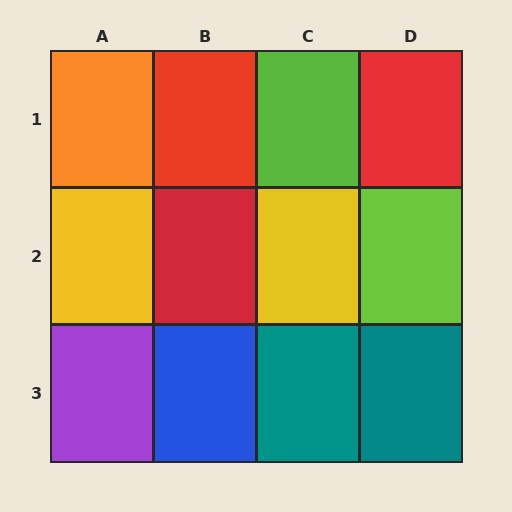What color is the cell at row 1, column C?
Lime.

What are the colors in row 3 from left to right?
Purple, blue, teal, teal.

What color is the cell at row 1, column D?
Red.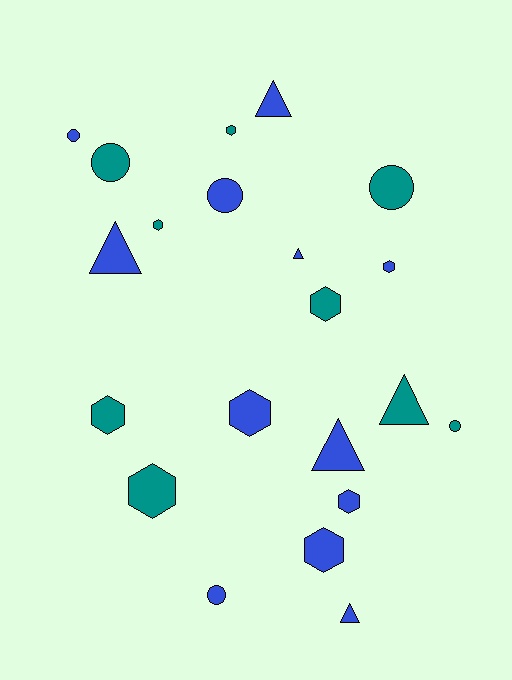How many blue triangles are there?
There are 5 blue triangles.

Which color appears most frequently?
Blue, with 12 objects.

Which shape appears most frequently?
Hexagon, with 9 objects.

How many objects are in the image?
There are 21 objects.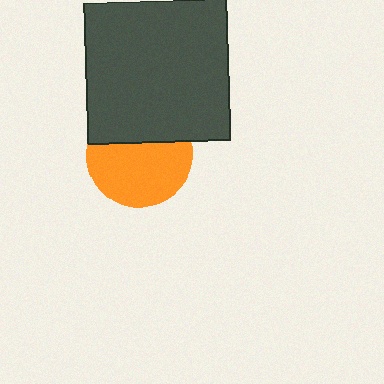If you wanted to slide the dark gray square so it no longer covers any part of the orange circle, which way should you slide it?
Slide it up — that is the most direct way to separate the two shapes.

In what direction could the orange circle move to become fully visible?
The orange circle could move down. That would shift it out from behind the dark gray square entirely.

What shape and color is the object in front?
The object in front is a dark gray square.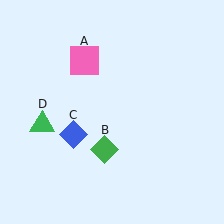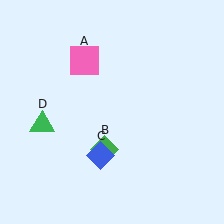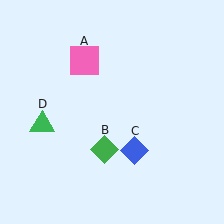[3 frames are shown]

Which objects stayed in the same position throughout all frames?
Pink square (object A) and green diamond (object B) and green triangle (object D) remained stationary.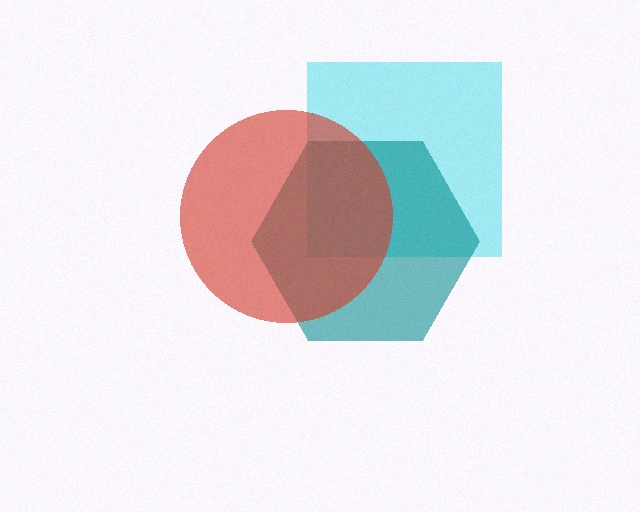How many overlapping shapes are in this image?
There are 3 overlapping shapes in the image.